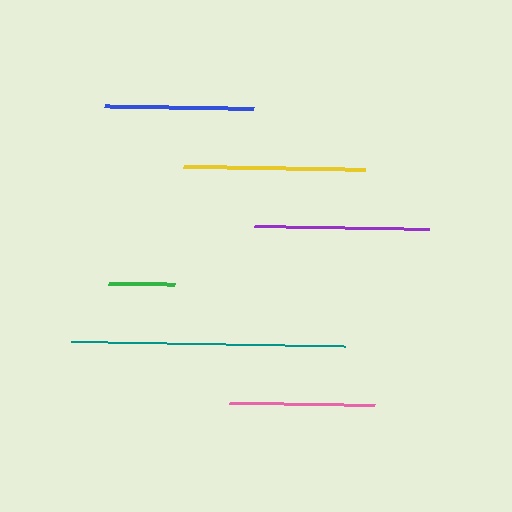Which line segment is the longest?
The teal line is the longest at approximately 275 pixels.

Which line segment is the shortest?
The green line is the shortest at approximately 66 pixels.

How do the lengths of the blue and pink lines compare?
The blue and pink lines are approximately the same length.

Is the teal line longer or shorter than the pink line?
The teal line is longer than the pink line.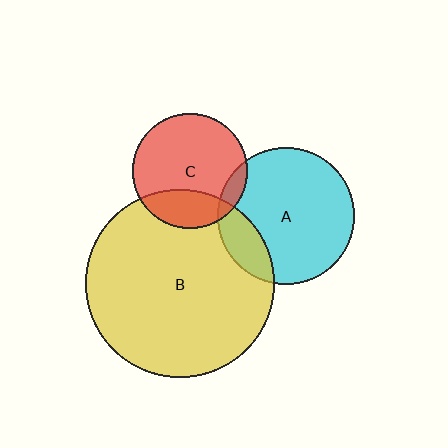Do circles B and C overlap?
Yes.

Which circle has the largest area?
Circle B (yellow).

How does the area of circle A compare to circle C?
Approximately 1.4 times.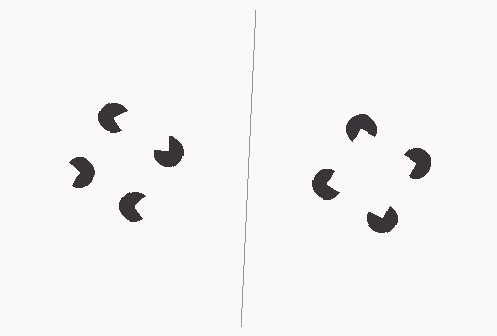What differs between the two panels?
The pac-man discs are positioned identically on both sides; only the wedge orientations differ. On the right they align to a square; on the left they are misaligned.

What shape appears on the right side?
An illusory square.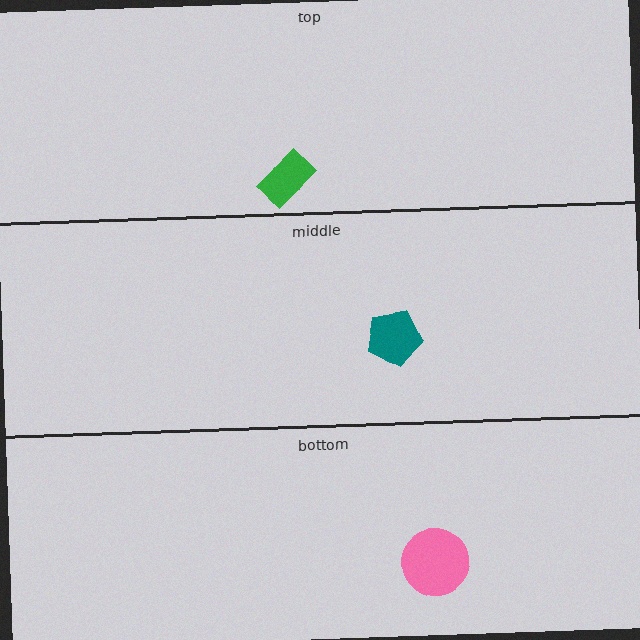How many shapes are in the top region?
1.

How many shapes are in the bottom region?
1.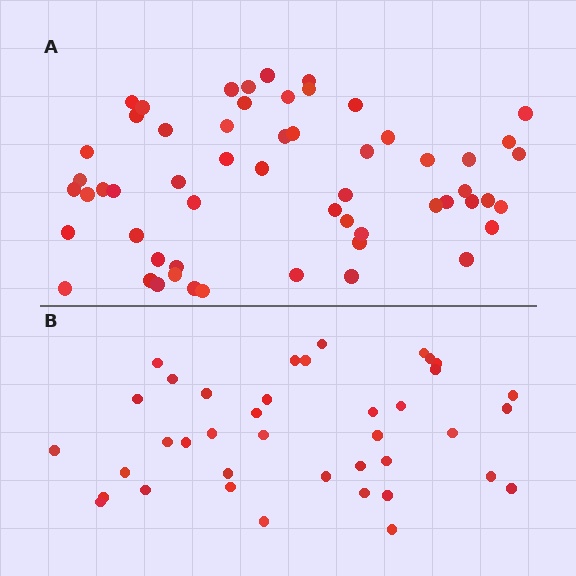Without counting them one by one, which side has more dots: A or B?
Region A (the top region) has more dots.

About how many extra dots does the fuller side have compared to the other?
Region A has approximately 20 more dots than region B.